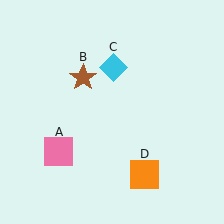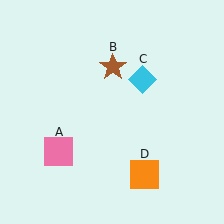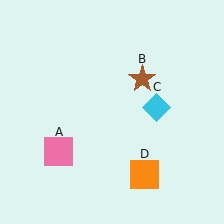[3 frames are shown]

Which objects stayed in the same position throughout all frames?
Pink square (object A) and orange square (object D) remained stationary.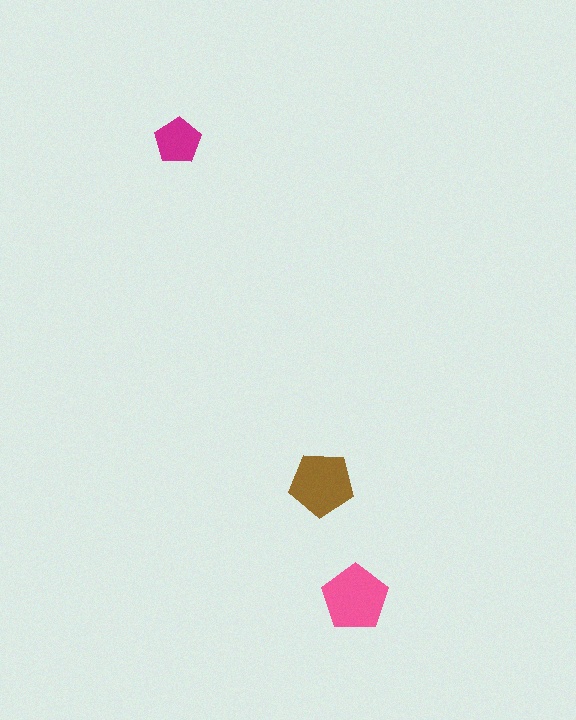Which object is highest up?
The magenta pentagon is topmost.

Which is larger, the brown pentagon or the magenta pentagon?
The brown one.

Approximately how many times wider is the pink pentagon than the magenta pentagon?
About 1.5 times wider.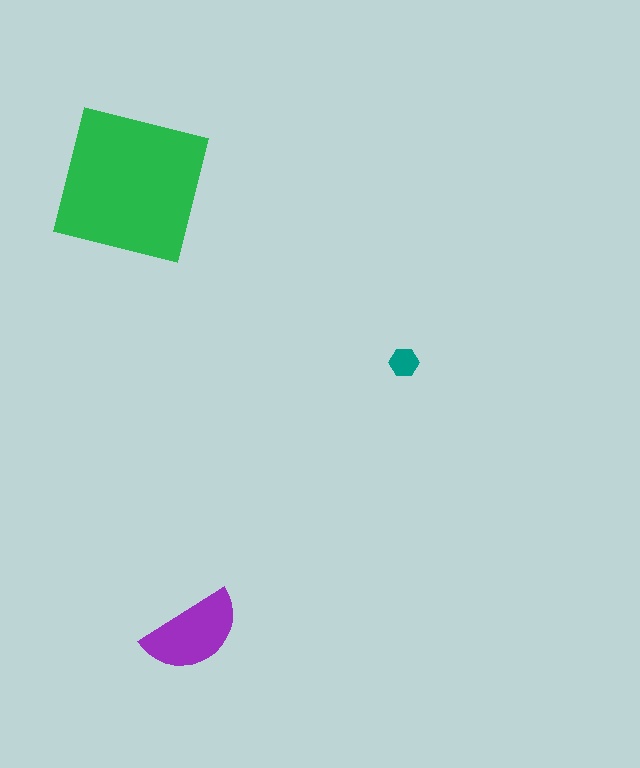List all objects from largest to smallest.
The green square, the purple semicircle, the teal hexagon.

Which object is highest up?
The green square is topmost.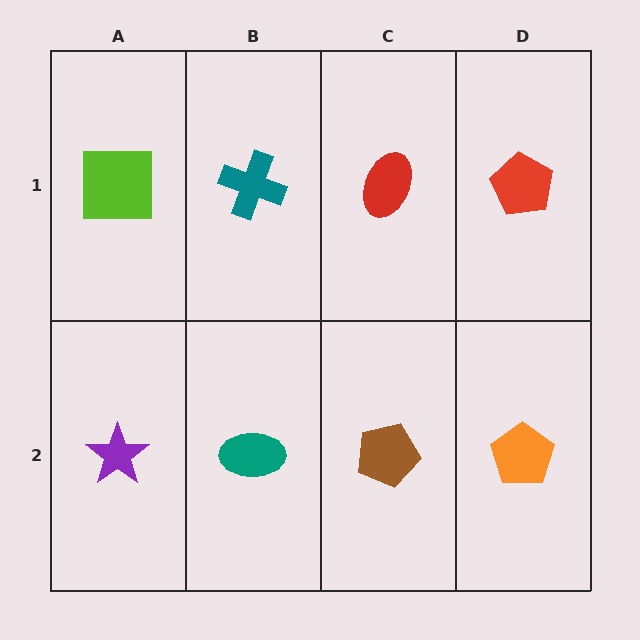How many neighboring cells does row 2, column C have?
3.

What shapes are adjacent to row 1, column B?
A teal ellipse (row 2, column B), a lime square (row 1, column A), a red ellipse (row 1, column C).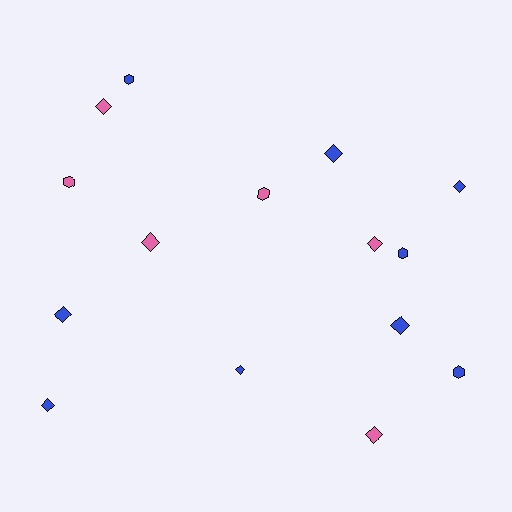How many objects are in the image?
There are 15 objects.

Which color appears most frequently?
Blue, with 9 objects.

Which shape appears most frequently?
Diamond, with 10 objects.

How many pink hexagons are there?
There are 2 pink hexagons.